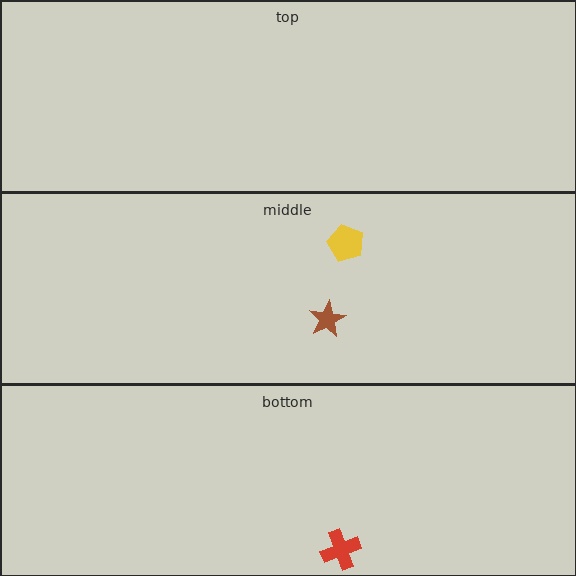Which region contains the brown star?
The middle region.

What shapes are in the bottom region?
The red cross.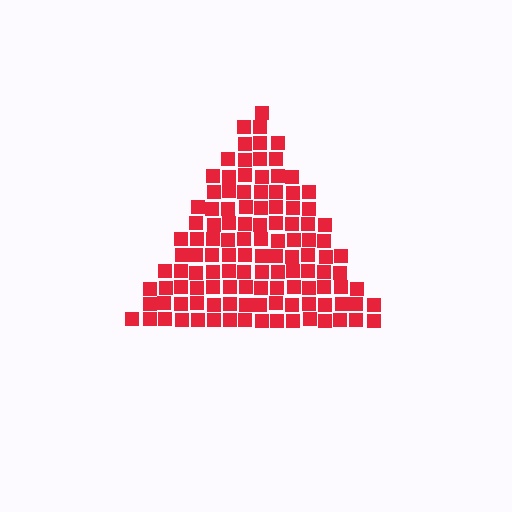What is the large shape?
The large shape is a triangle.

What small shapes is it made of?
It is made of small squares.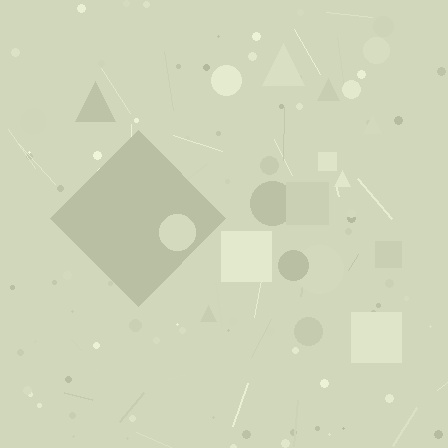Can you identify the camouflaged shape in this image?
The camouflaged shape is a diamond.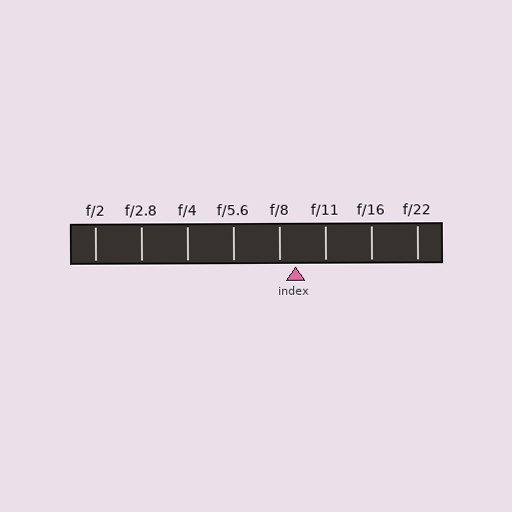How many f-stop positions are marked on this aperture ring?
There are 8 f-stop positions marked.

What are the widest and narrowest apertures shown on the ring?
The widest aperture shown is f/2 and the narrowest is f/22.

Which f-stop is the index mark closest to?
The index mark is closest to f/8.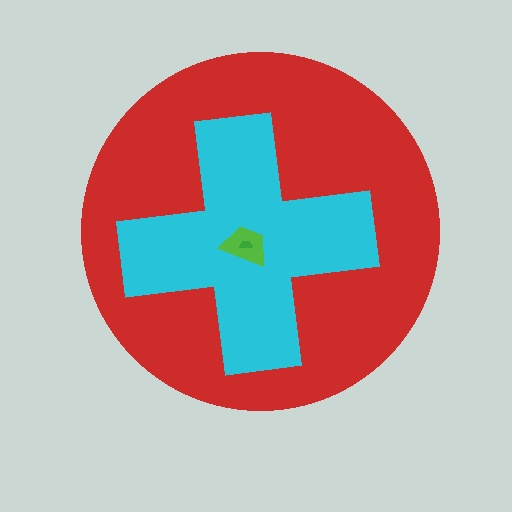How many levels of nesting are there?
4.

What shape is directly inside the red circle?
The cyan cross.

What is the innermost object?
The green semicircle.